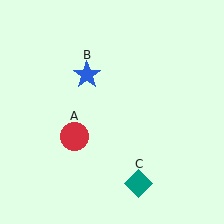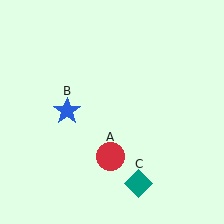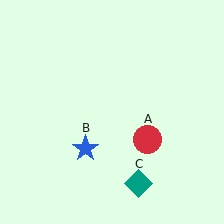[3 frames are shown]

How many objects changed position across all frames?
2 objects changed position: red circle (object A), blue star (object B).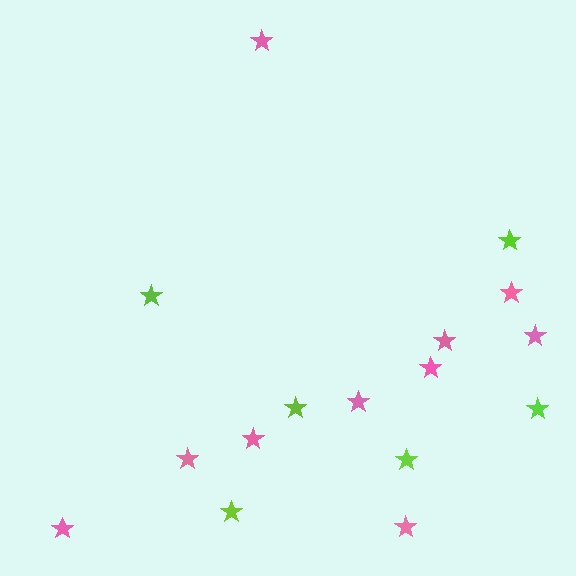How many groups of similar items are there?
There are 2 groups: one group of pink stars (10) and one group of lime stars (6).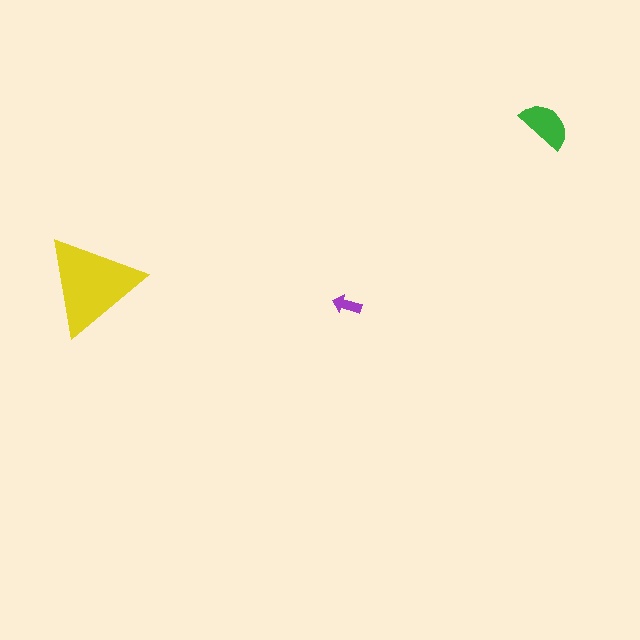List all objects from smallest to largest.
The purple arrow, the green semicircle, the yellow triangle.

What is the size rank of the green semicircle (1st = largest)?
2nd.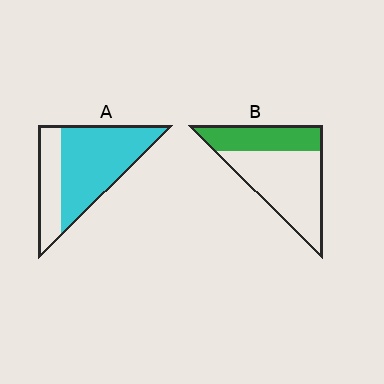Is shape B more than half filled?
No.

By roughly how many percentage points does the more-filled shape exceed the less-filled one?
By roughly 35 percentage points (A over B).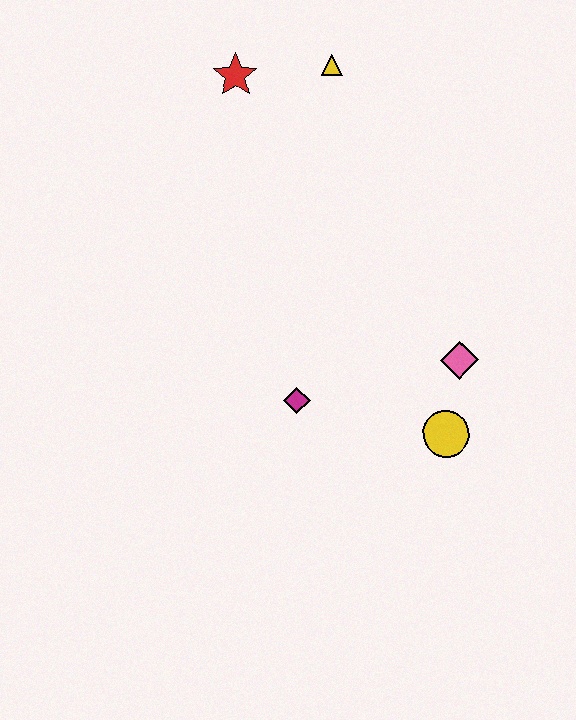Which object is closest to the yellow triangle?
The red star is closest to the yellow triangle.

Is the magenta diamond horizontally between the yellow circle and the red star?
Yes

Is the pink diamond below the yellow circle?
No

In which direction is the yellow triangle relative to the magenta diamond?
The yellow triangle is above the magenta diamond.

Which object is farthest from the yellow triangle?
The yellow circle is farthest from the yellow triangle.